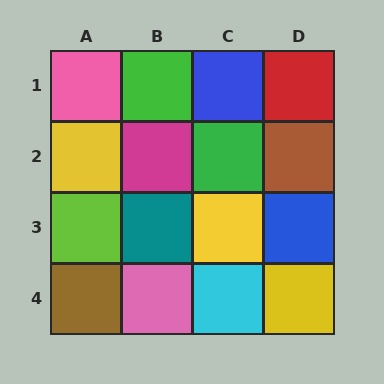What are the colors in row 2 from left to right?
Yellow, magenta, green, brown.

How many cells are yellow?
3 cells are yellow.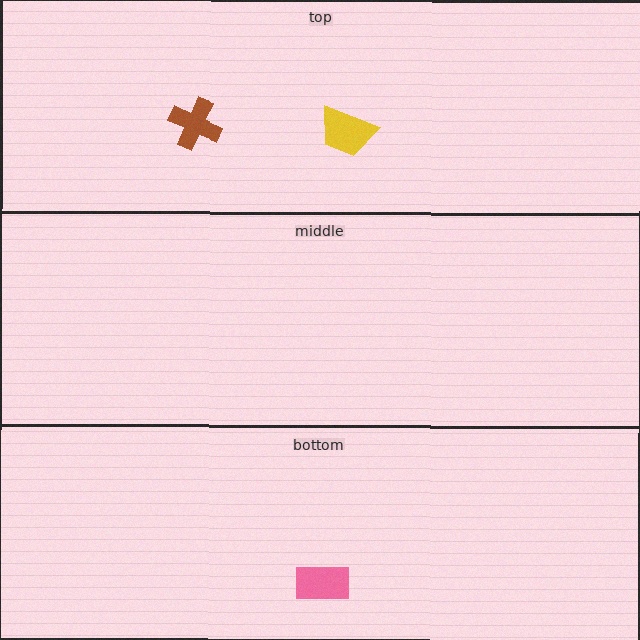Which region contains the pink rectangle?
The bottom region.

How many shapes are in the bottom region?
1.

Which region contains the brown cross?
The top region.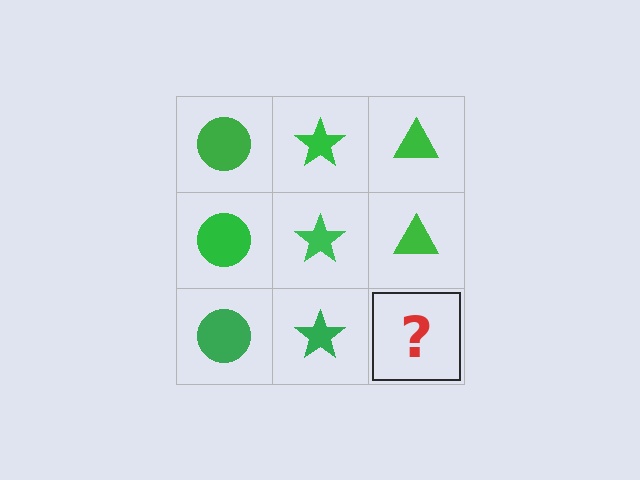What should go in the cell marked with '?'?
The missing cell should contain a green triangle.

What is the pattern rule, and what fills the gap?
The rule is that each column has a consistent shape. The gap should be filled with a green triangle.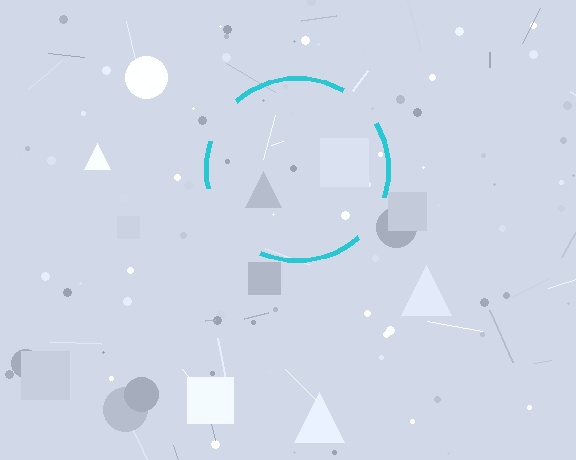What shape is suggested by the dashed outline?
The dashed outline suggests a circle.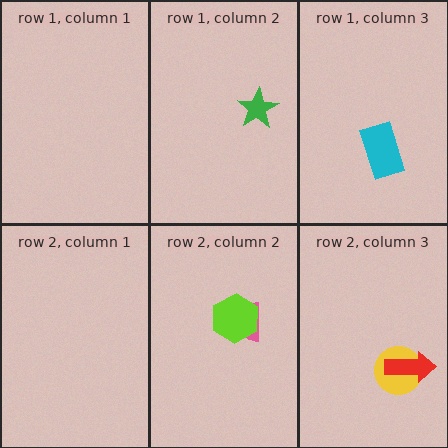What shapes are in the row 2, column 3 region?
The yellow circle, the red arrow.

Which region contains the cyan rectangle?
The row 1, column 3 region.